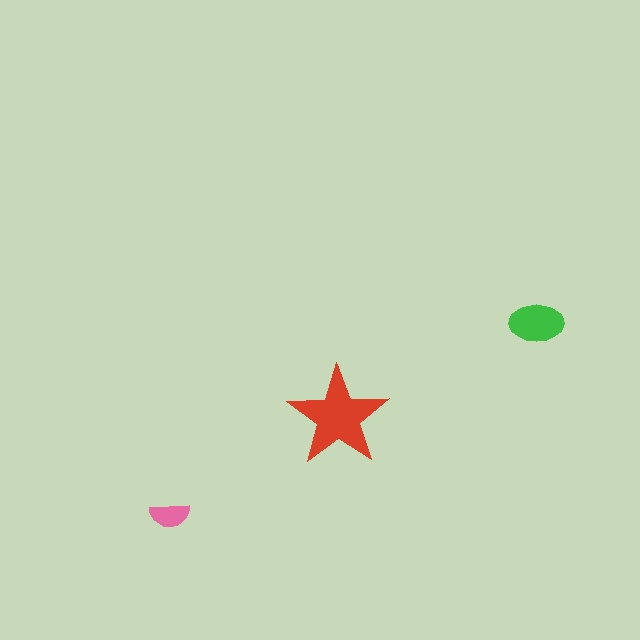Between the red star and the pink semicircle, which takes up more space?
The red star.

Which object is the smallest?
The pink semicircle.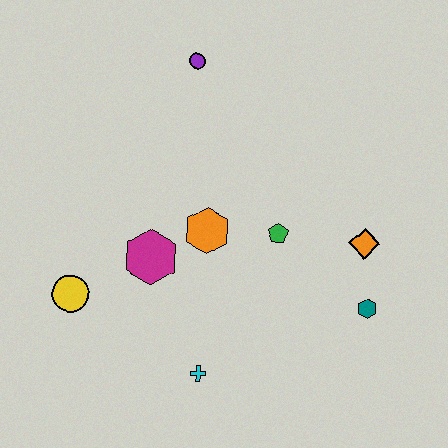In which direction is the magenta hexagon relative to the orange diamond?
The magenta hexagon is to the left of the orange diamond.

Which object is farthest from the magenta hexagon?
The teal hexagon is farthest from the magenta hexagon.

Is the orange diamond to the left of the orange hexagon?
No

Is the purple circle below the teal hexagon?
No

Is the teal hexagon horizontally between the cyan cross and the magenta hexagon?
No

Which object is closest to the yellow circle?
The magenta hexagon is closest to the yellow circle.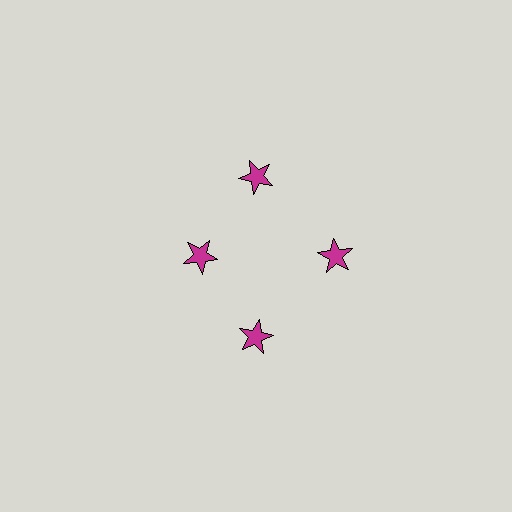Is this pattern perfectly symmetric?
No. The 4 magenta stars are arranged in a ring, but one element near the 9 o'clock position is pulled inward toward the center, breaking the 4-fold rotational symmetry.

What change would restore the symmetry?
The symmetry would be restored by moving it outward, back onto the ring so that all 4 stars sit at equal angles and equal distance from the center.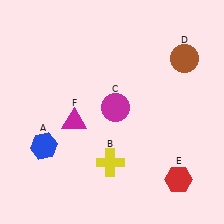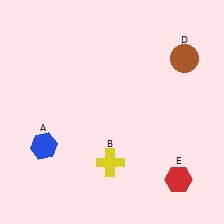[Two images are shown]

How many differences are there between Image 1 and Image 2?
There are 2 differences between the two images.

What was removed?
The magenta triangle (F), the magenta circle (C) were removed in Image 2.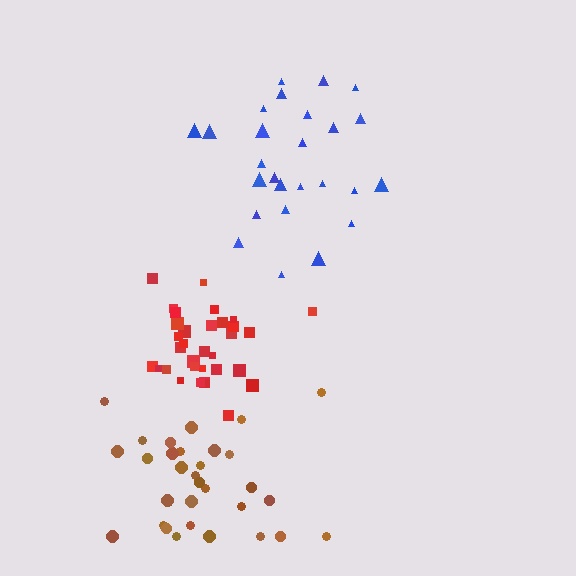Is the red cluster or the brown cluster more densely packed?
Red.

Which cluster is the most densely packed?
Red.